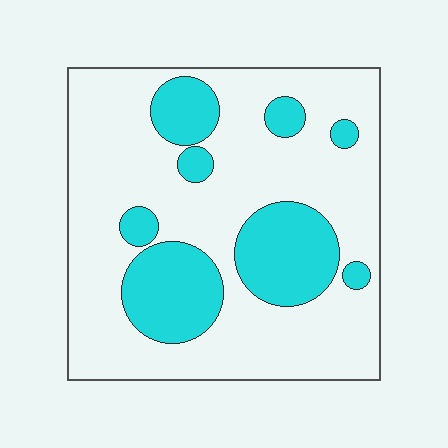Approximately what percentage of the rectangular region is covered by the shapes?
Approximately 25%.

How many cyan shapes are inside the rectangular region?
8.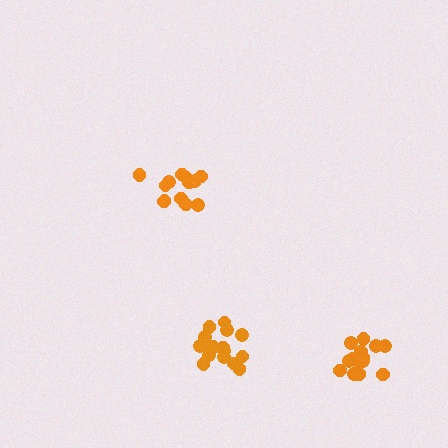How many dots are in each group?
Group 1: 17 dots, Group 2: 13 dots, Group 3: 16 dots (46 total).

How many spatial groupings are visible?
There are 3 spatial groupings.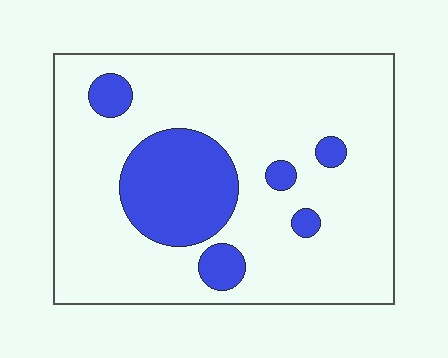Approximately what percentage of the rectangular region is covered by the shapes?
Approximately 20%.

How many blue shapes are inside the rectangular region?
6.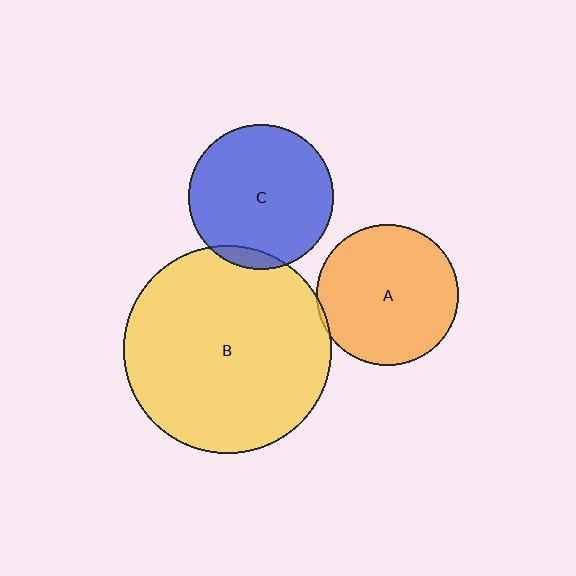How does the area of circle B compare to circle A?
Approximately 2.2 times.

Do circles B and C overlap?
Yes.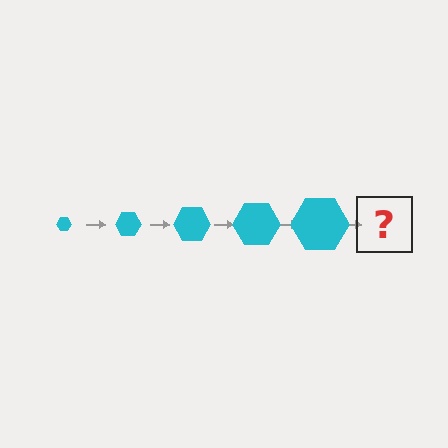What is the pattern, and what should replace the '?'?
The pattern is that the hexagon gets progressively larger each step. The '?' should be a cyan hexagon, larger than the previous one.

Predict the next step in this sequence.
The next step is a cyan hexagon, larger than the previous one.